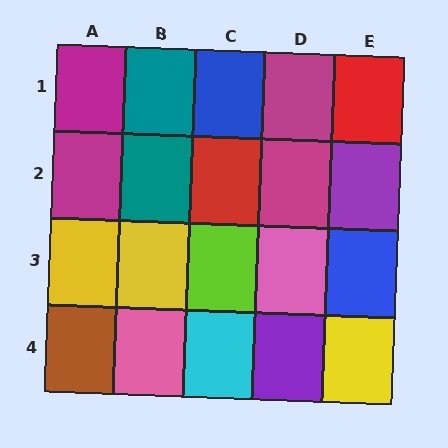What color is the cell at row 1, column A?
Magenta.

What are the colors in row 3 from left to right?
Yellow, yellow, lime, pink, blue.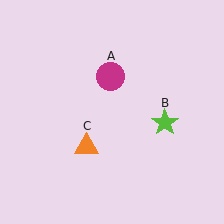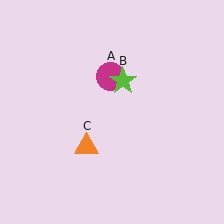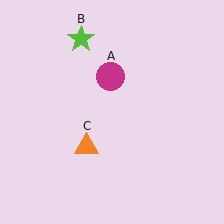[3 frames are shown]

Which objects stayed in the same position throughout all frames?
Magenta circle (object A) and orange triangle (object C) remained stationary.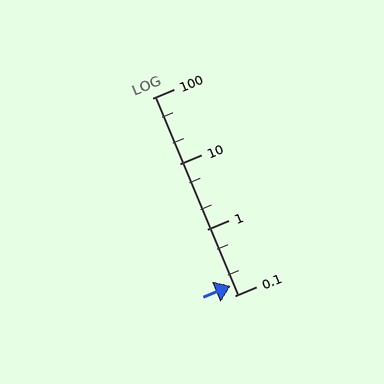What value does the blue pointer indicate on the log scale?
The pointer indicates approximately 0.14.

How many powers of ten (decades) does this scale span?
The scale spans 3 decades, from 0.1 to 100.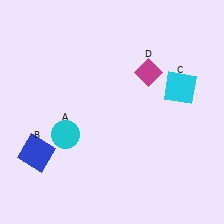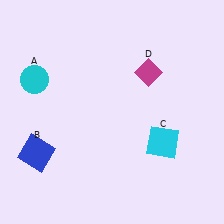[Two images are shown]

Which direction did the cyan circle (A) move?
The cyan circle (A) moved up.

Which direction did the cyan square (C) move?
The cyan square (C) moved down.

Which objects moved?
The objects that moved are: the cyan circle (A), the cyan square (C).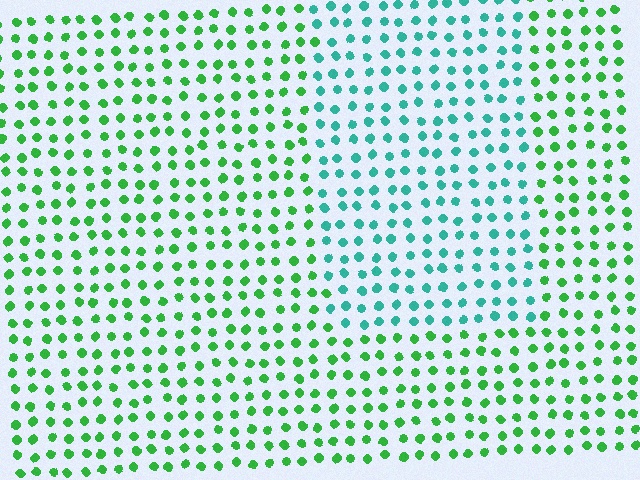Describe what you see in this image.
The image is filled with small green elements in a uniform arrangement. A rectangle-shaped region is visible where the elements are tinted to a slightly different hue, forming a subtle color boundary.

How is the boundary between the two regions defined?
The boundary is defined purely by a slight shift in hue (about 44 degrees). Spacing, size, and orientation are identical on both sides.